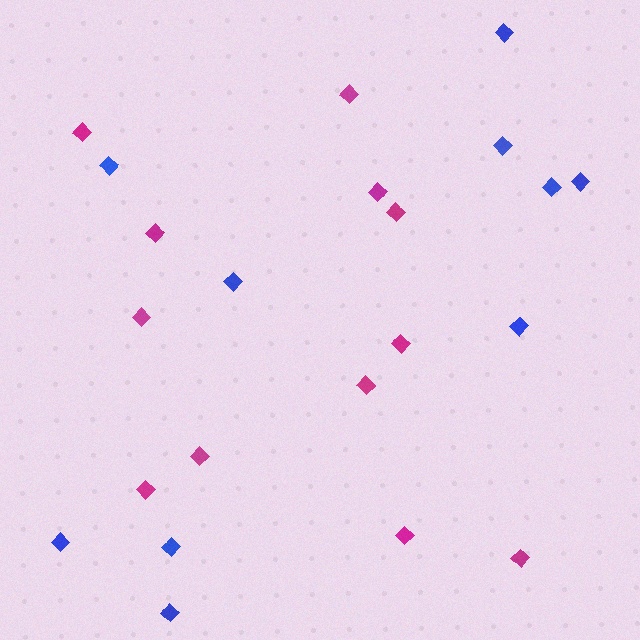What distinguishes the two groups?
There are 2 groups: one group of magenta diamonds (12) and one group of blue diamonds (10).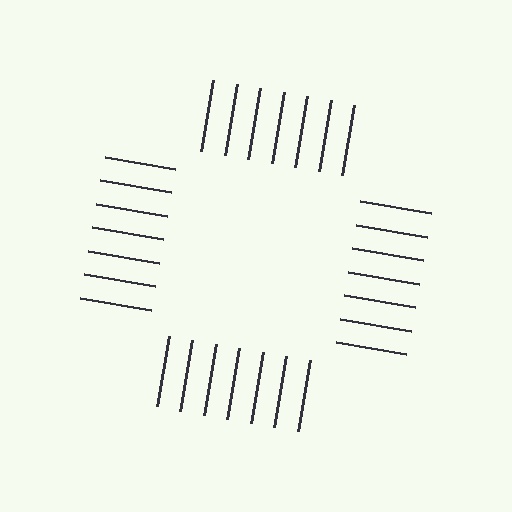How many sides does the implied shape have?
4 sides — the line-ends trace a square.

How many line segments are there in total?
28 — 7 along each of the 4 edges.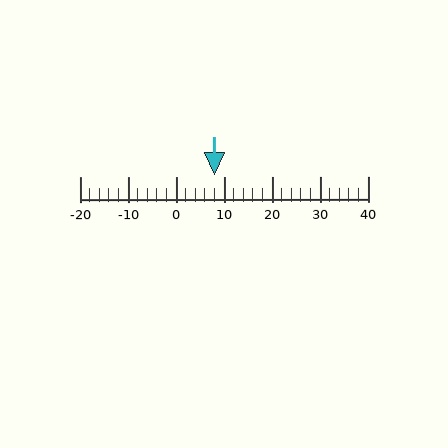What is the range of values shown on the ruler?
The ruler shows values from -20 to 40.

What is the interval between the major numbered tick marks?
The major tick marks are spaced 10 units apart.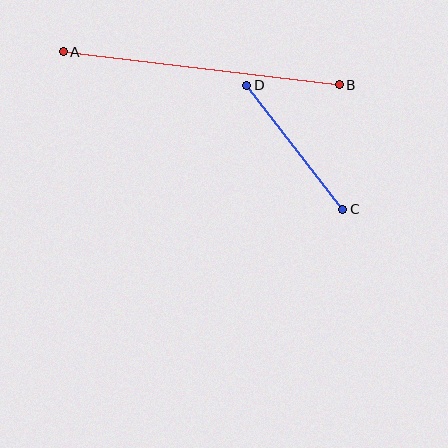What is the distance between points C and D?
The distance is approximately 156 pixels.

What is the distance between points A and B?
The distance is approximately 278 pixels.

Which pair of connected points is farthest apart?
Points A and B are farthest apart.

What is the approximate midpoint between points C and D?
The midpoint is at approximately (295, 147) pixels.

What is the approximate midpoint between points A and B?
The midpoint is at approximately (201, 68) pixels.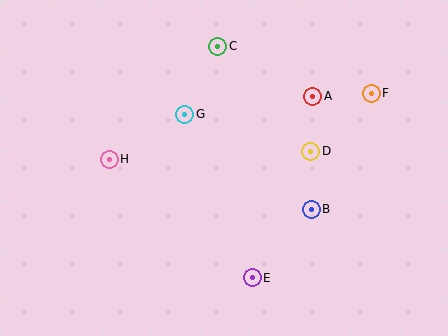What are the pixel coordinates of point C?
Point C is at (217, 46).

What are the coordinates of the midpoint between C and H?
The midpoint between C and H is at (163, 103).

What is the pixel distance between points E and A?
The distance between E and A is 192 pixels.